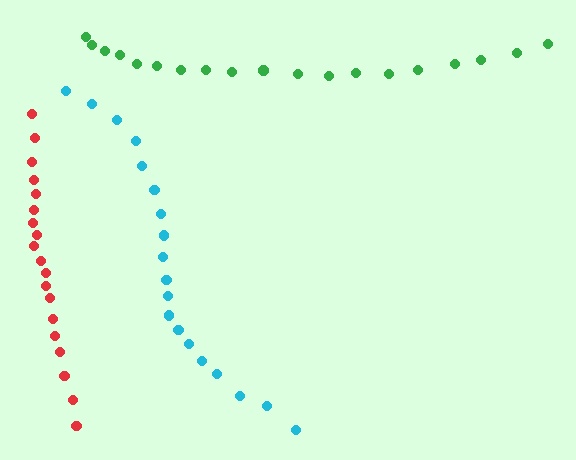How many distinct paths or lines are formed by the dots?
There are 3 distinct paths.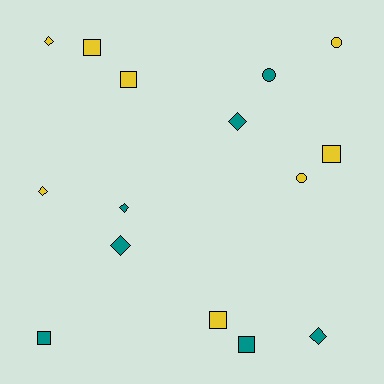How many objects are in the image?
There are 15 objects.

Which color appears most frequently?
Yellow, with 8 objects.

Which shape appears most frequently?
Square, with 6 objects.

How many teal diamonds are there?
There are 4 teal diamonds.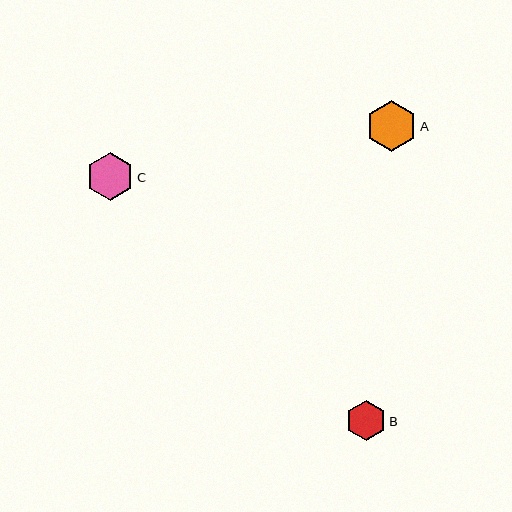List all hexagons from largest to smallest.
From largest to smallest: A, C, B.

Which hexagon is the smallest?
Hexagon B is the smallest with a size of approximately 41 pixels.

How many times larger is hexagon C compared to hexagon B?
Hexagon C is approximately 1.2 times the size of hexagon B.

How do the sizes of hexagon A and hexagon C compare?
Hexagon A and hexagon C are approximately the same size.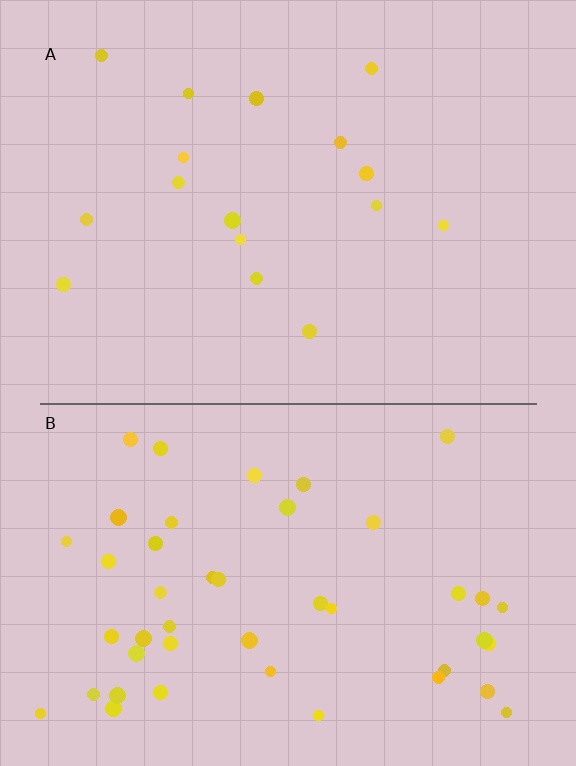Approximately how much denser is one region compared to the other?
Approximately 2.8× — region B over region A.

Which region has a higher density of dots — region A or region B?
B (the bottom).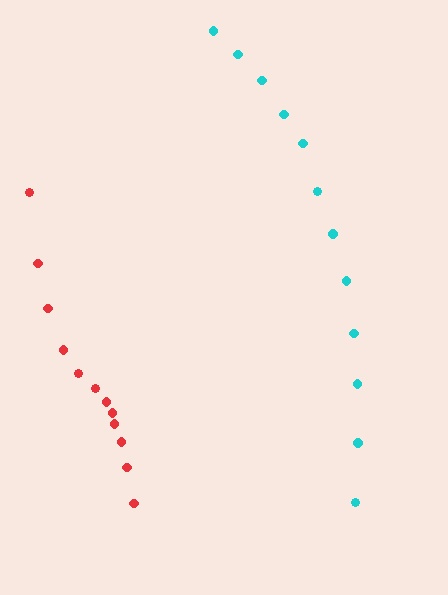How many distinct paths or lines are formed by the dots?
There are 2 distinct paths.